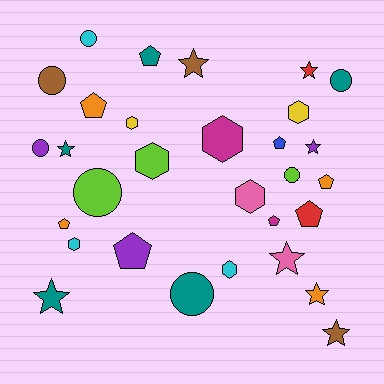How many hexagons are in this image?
There are 7 hexagons.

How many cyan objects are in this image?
There are 3 cyan objects.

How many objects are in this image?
There are 30 objects.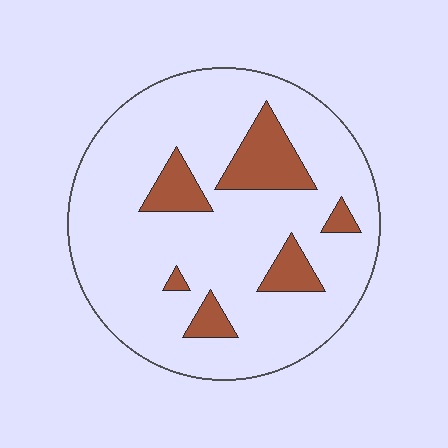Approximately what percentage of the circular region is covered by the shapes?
Approximately 15%.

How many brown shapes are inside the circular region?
6.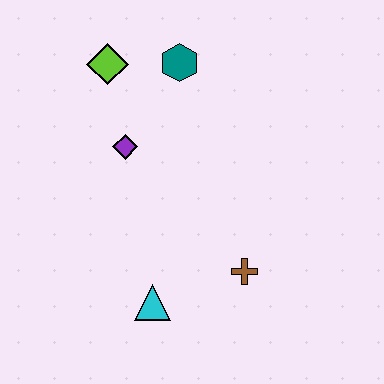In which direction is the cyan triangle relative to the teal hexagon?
The cyan triangle is below the teal hexagon.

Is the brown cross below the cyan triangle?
No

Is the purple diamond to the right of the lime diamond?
Yes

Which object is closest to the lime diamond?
The teal hexagon is closest to the lime diamond.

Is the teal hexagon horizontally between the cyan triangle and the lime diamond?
No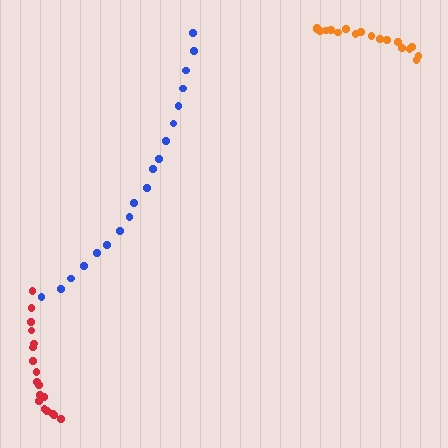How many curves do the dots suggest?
There are 3 distinct paths.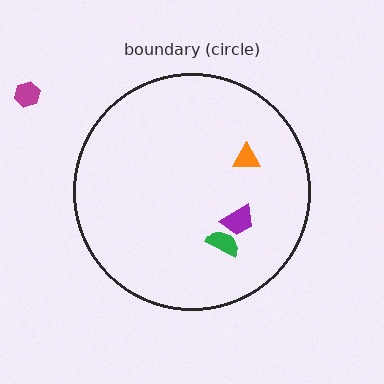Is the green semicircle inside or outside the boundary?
Inside.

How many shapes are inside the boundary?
3 inside, 1 outside.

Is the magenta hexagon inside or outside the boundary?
Outside.